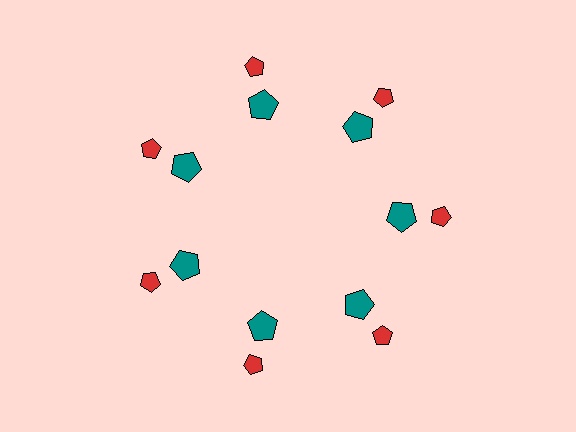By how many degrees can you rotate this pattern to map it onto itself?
The pattern maps onto itself every 51 degrees of rotation.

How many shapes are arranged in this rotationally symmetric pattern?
There are 14 shapes, arranged in 7 groups of 2.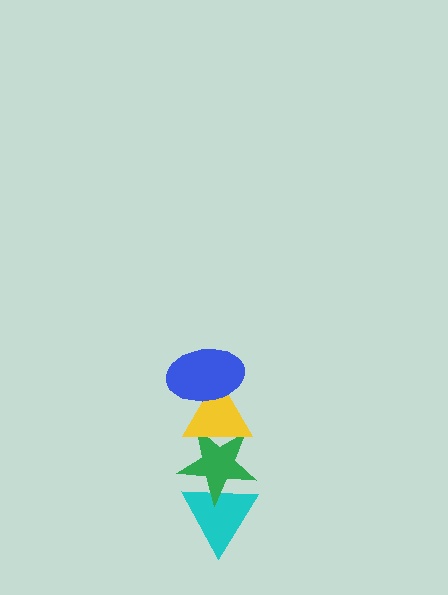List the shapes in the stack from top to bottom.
From top to bottom: the blue ellipse, the yellow triangle, the green star, the cyan triangle.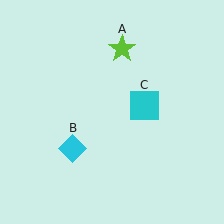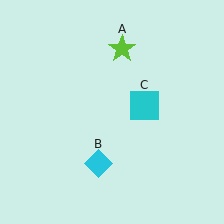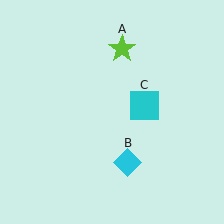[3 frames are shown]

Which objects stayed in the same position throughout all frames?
Lime star (object A) and cyan square (object C) remained stationary.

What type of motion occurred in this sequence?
The cyan diamond (object B) rotated counterclockwise around the center of the scene.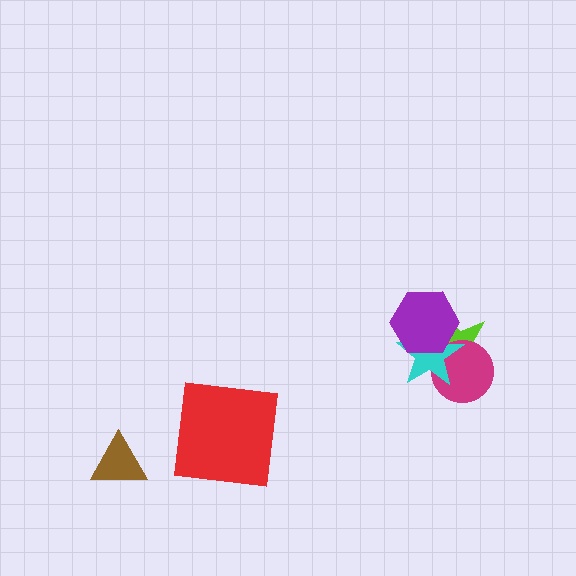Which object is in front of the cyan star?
The purple hexagon is in front of the cyan star.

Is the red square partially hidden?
No, no other shape covers it.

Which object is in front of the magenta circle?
The cyan star is in front of the magenta circle.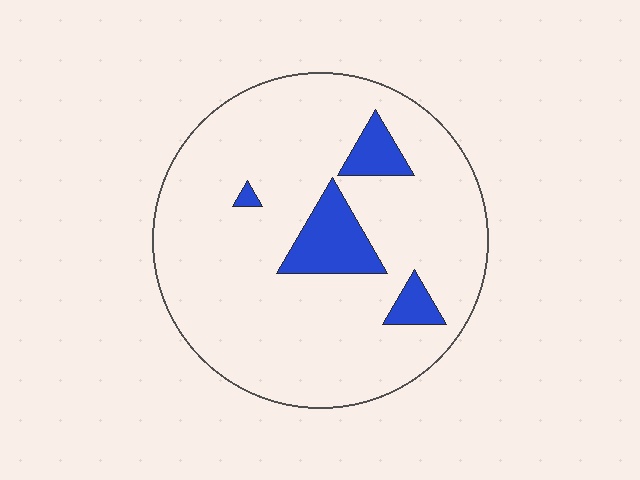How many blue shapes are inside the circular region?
4.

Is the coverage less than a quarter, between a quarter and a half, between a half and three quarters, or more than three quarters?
Less than a quarter.